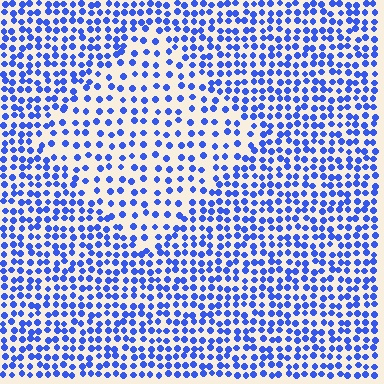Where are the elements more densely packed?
The elements are more densely packed outside the diamond boundary.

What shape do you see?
I see a diamond.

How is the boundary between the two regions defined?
The boundary is defined by a change in element density (approximately 1.8x ratio). All elements are the same color, size, and shape.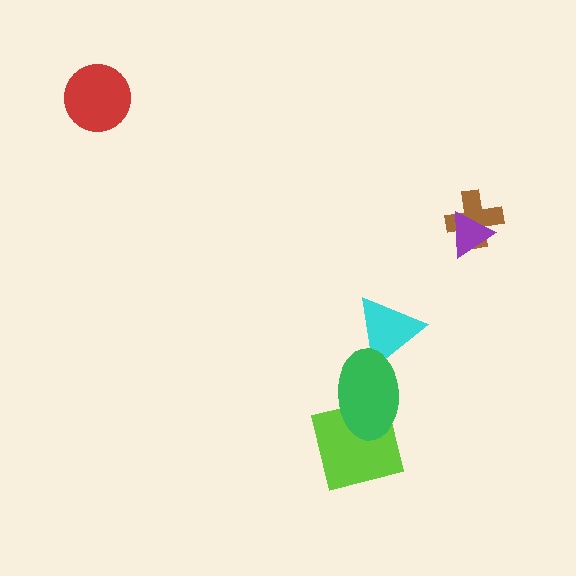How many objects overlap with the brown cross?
1 object overlaps with the brown cross.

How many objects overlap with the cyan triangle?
1 object overlaps with the cyan triangle.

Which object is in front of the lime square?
The green ellipse is in front of the lime square.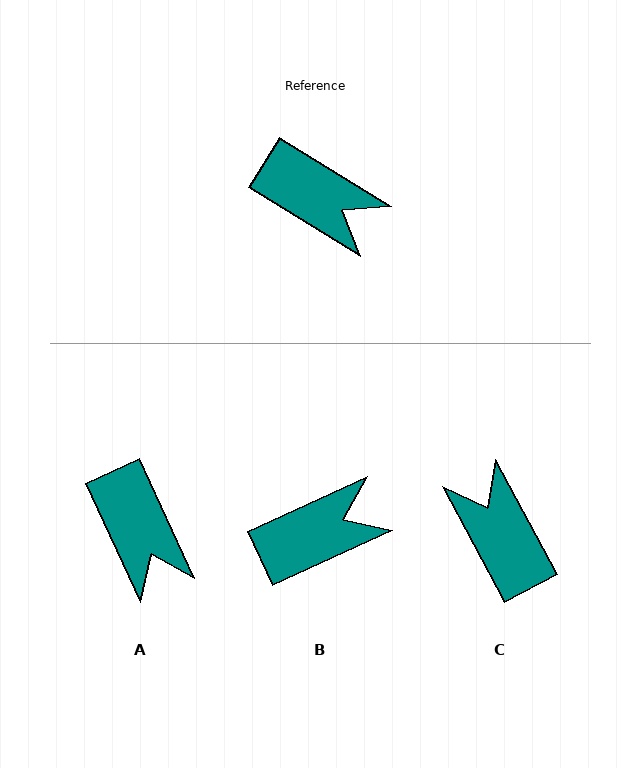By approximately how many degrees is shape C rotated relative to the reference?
Approximately 150 degrees counter-clockwise.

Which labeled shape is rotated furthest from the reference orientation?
C, about 150 degrees away.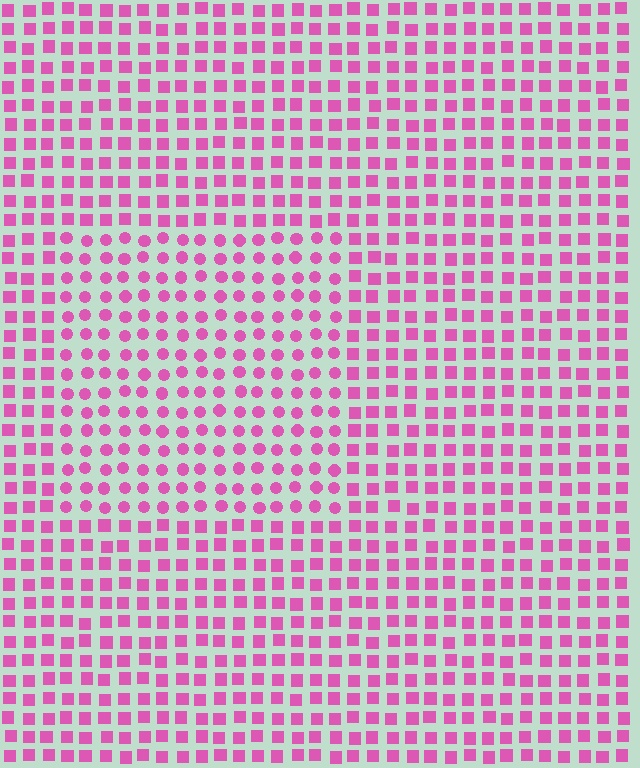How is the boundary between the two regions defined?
The boundary is defined by a change in element shape: circles inside vs. squares outside. All elements share the same color and spacing.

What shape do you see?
I see a rectangle.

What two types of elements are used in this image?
The image uses circles inside the rectangle region and squares outside it.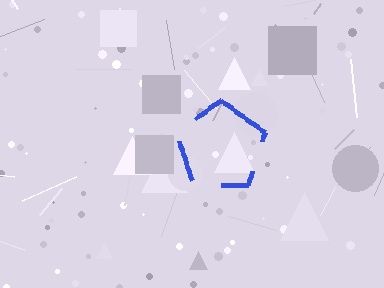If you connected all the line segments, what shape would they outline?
They would outline a pentagon.